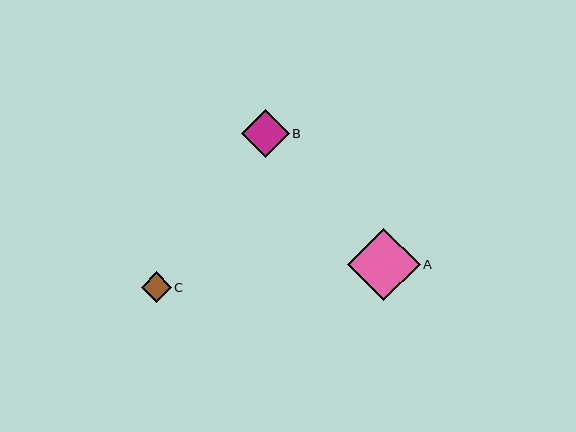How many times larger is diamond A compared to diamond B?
Diamond A is approximately 1.5 times the size of diamond B.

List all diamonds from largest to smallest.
From largest to smallest: A, B, C.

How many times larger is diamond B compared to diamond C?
Diamond B is approximately 1.6 times the size of diamond C.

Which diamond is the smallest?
Diamond C is the smallest with a size of approximately 30 pixels.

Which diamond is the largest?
Diamond A is the largest with a size of approximately 73 pixels.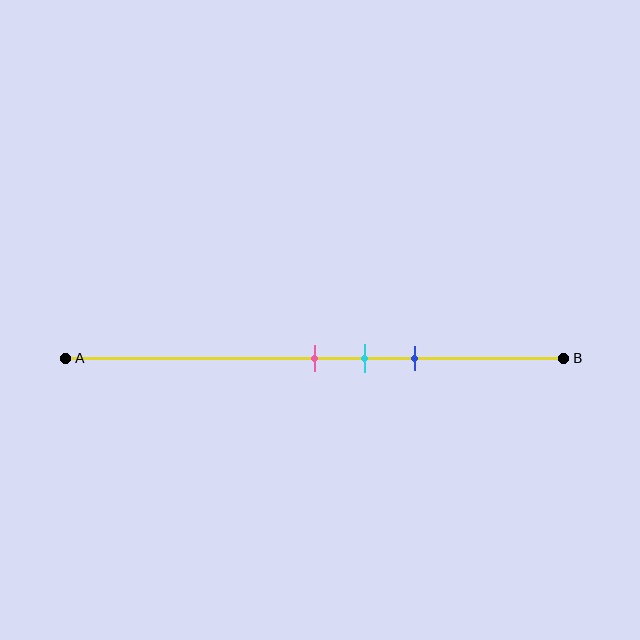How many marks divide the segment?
There are 3 marks dividing the segment.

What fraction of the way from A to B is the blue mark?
The blue mark is approximately 70% (0.7) of the way from A to B.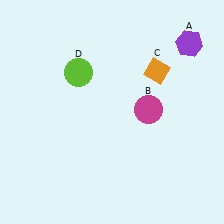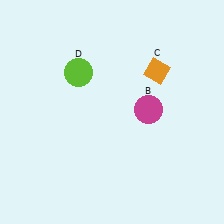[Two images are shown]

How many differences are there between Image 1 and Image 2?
There is 1 difference between the two images.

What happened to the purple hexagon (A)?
The purple hexagon (A) was removed in Image 2. It was in the top-right area of Image 1.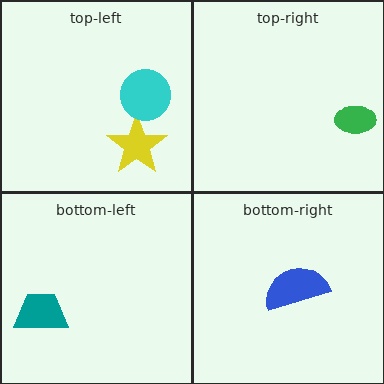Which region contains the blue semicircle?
The bottom-right region.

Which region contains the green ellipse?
The top-right region.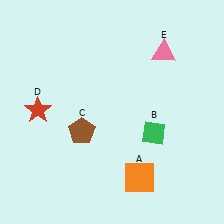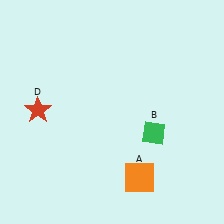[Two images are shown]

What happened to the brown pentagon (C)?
The brown pentagon (C) was removed in Image 2. It was in the bottom-left area of Image 1.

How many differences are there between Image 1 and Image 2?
There are 2 differences between the two images.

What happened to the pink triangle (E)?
The pink triangle (E) was removed in Image 2. It was in the top-right area of Image 1.